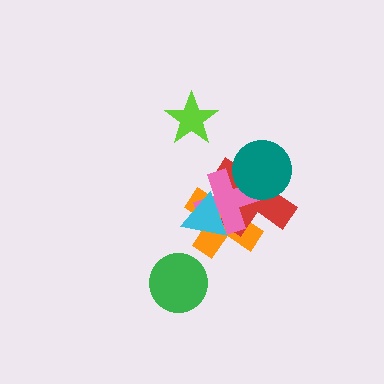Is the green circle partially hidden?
No, no other shape covers it.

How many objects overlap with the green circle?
0 objects overlap with the green circle.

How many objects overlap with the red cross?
4 objects overlap with the red cross.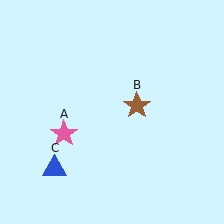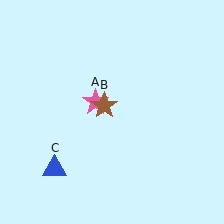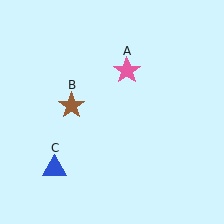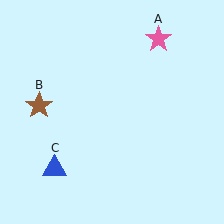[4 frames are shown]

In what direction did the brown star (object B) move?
The brown star (object B) moved left.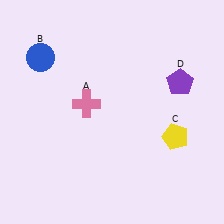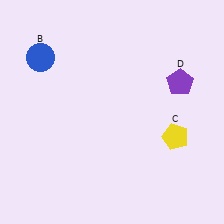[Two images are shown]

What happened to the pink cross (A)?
The pink cross (A) was removed in Image 2. It was in the top-left area of Image 1.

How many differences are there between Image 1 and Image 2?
There is 1 difference between the two images.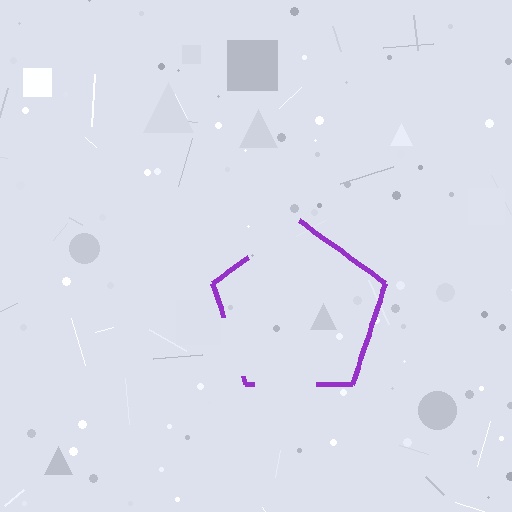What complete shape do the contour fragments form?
The contour fragments form a pentagon.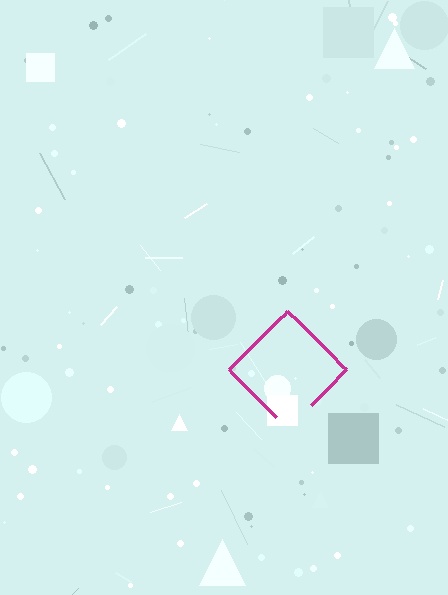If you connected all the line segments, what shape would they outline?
They would outline a diamond.